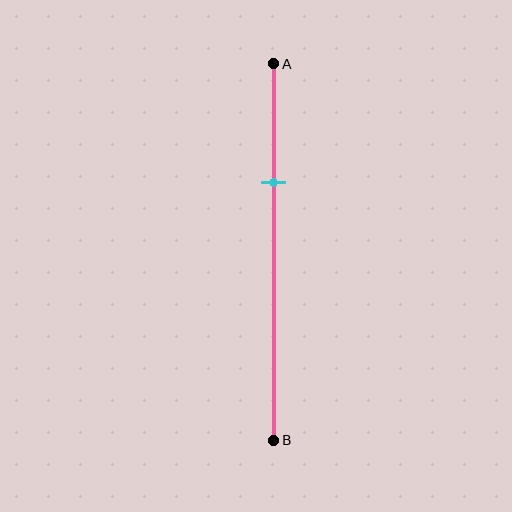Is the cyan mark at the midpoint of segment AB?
No, the mark is at about 30% from A, not at the 50% midpoint.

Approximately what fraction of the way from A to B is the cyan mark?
The cyan mark is approximately 30% of the way from A to B.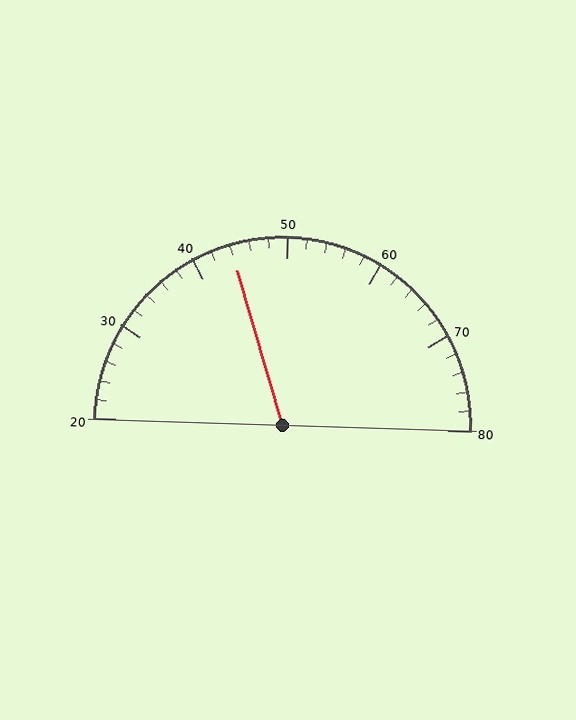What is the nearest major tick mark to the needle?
The nearest major tick mark is 40.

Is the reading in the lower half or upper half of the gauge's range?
The reading is in the lower half of the range (20 to 80).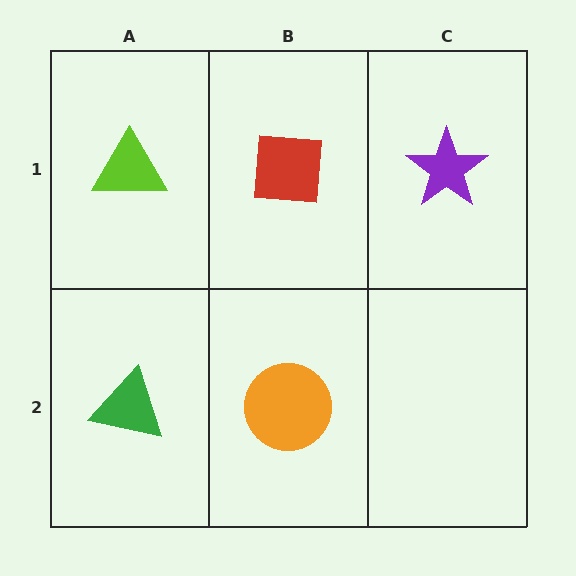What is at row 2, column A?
A green triangle.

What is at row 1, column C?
A purple star.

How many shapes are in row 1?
3 shapes.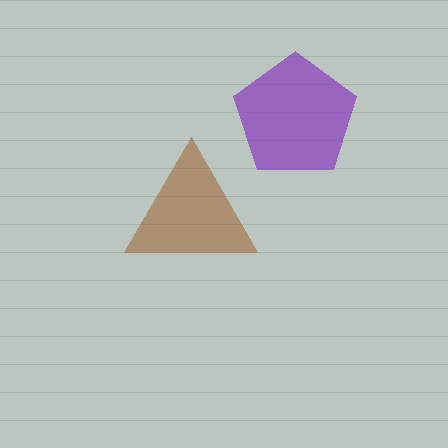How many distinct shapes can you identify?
There are 2 distinct shapes: a brown triangle, a purple pentagon.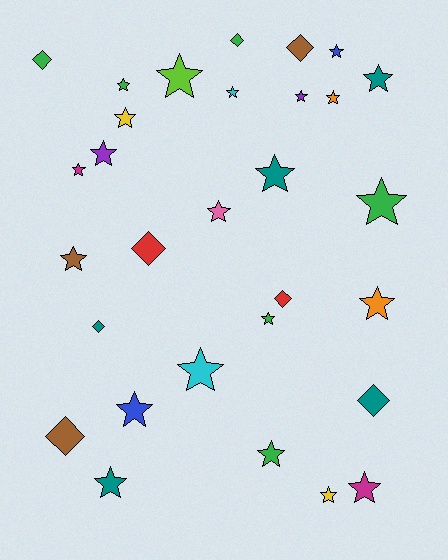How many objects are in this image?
There are 30 objects.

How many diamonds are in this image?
There are 8 diamonds.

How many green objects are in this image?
There are 6 green objects.